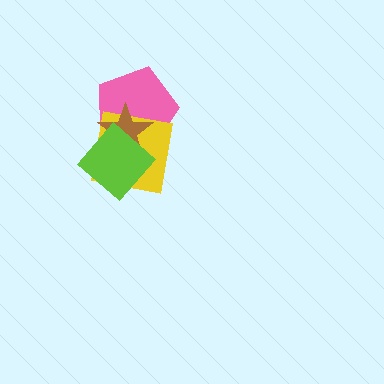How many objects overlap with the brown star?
3 objects overlap with the brown star.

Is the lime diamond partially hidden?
No, no other shape covers it.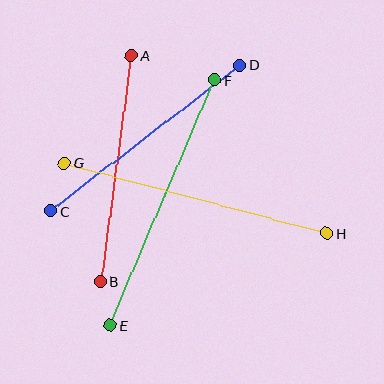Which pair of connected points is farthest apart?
Points G and H are farthest apart.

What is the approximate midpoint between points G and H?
The midpoint is at approximately (195, 198) pixels.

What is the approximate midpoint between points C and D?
The midpoint is at approximately (145, 138) pixels.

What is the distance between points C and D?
The distance is approximately 240 pixels.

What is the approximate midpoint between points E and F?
The midpoint is at approximately (162, 203) pixels.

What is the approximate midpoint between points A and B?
The midpoint is at approximately (116, 168) pixels.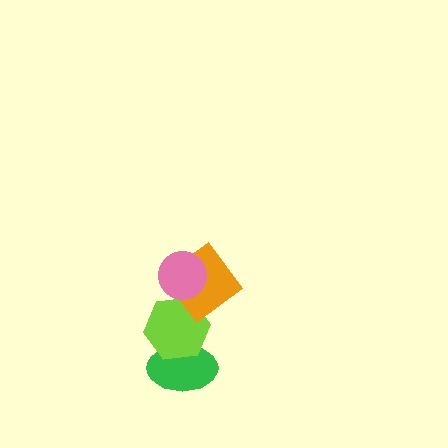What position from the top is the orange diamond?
The orange diamond is 2nd from the top.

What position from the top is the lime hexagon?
The lime hexagon is 3rd from the top.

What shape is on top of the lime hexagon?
The orange diamond is on top of the lime hexagon.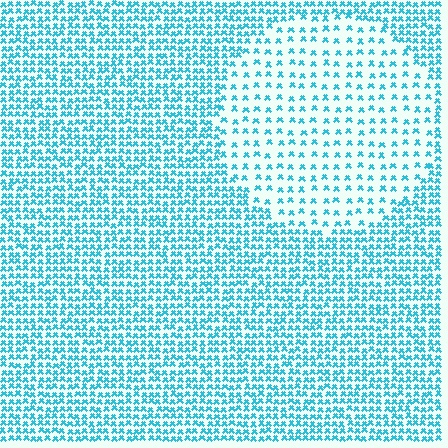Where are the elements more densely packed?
The elements are more densely packed outside the circle boundary.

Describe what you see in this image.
The image contains small cyan elements arranged at two different densities. A circle-shaped region is visible where the elements are less densely packed than the surrounding area.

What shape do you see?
I see a circle.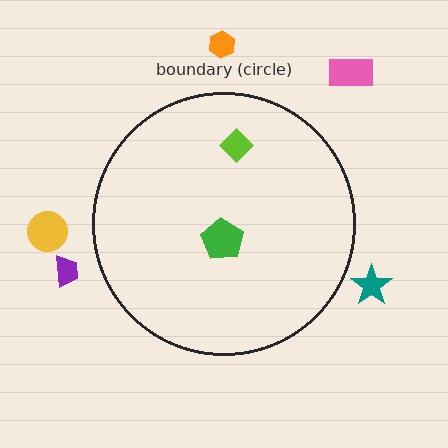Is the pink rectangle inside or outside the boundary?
Outside.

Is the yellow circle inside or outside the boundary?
Outside.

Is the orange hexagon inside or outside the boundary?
Outside.